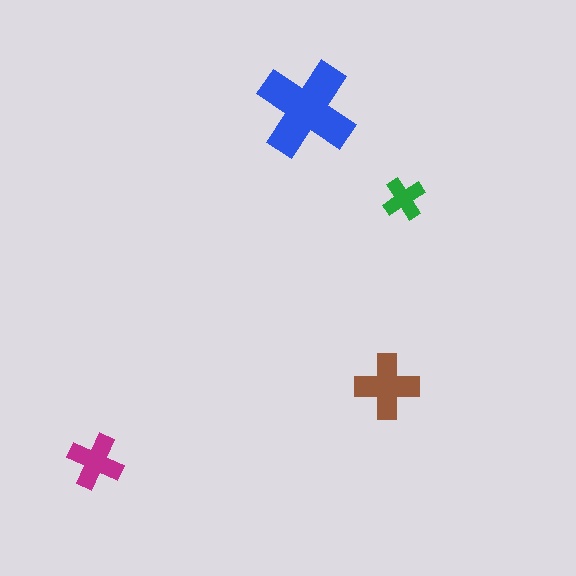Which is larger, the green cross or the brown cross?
The brown one.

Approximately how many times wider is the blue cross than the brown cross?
About 1.5 times wider.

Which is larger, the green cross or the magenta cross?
The magenta one.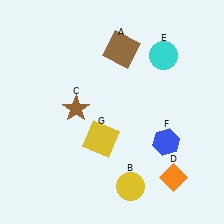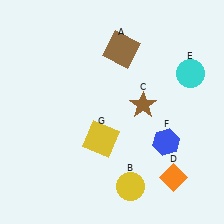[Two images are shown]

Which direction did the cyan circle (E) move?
The cyan circle (E) moved right.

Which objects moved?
The objects that moved are: the brown star (C), the cyan circle (E).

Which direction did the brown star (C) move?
The brown star (C) moved right.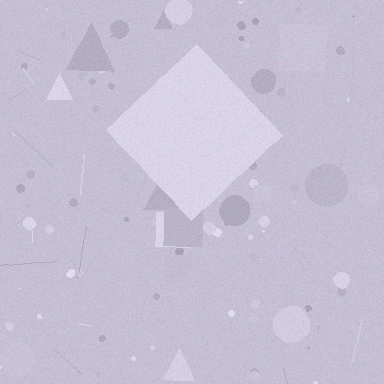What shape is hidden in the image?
A diamond is hidden in the image.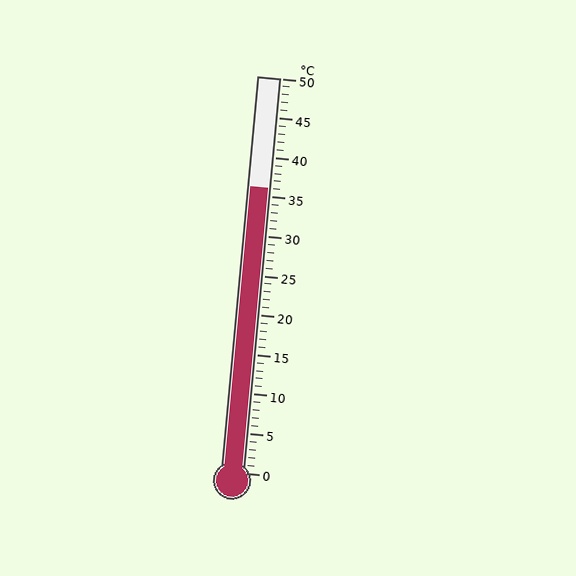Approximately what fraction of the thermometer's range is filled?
The thermometer is filled to approximately 70% of its range.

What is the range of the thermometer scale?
The thermometer scale ranges from 0°C to 50°C.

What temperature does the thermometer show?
The thermometer shows approximately 36°C.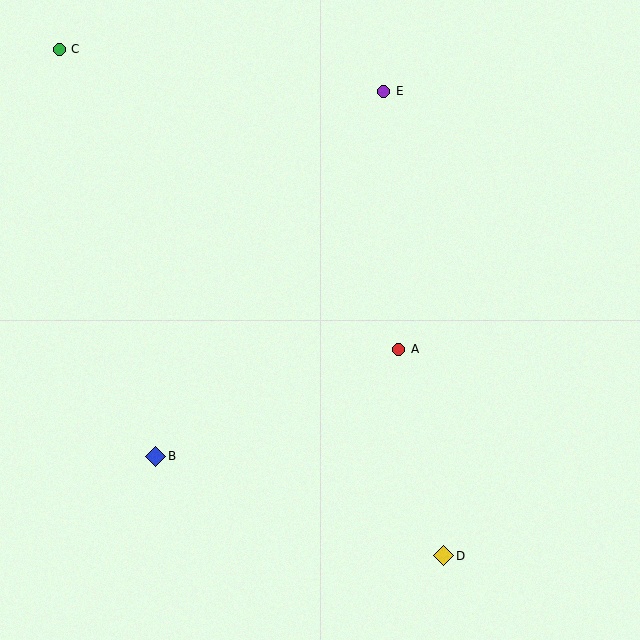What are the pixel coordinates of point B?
Point B is at (155, 456).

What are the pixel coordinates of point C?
Point C is at (59, 49).